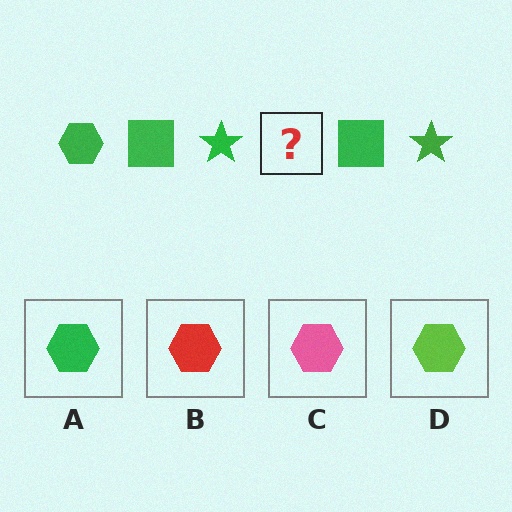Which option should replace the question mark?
Option A.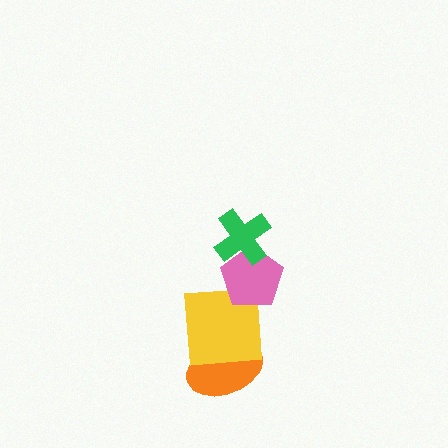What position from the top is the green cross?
The green cross is 1st from the top.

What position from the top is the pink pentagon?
The pink pentagon is 2nd from the top.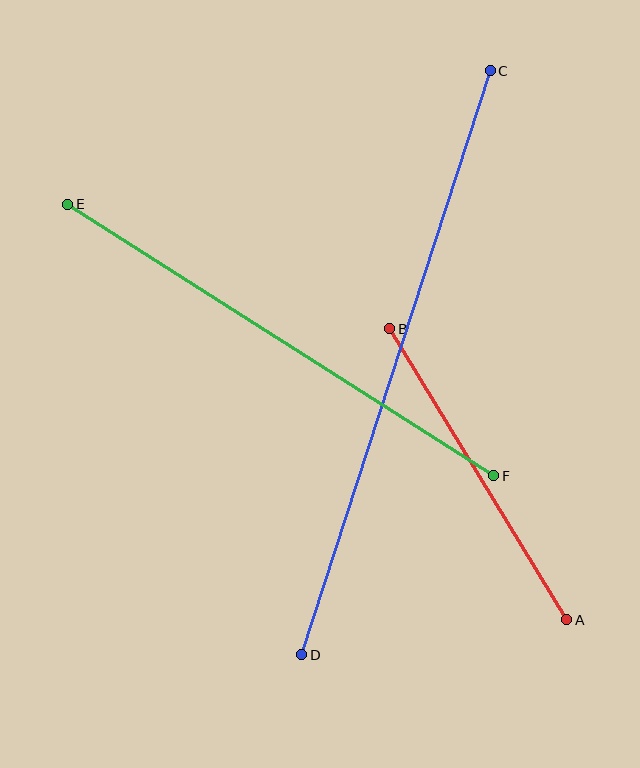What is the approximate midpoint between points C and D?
The midpoint is at approximately (396, 363) pixels.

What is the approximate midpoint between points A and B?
The midpoint is at approximately (478, 474) pixels.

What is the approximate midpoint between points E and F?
The midpoint is at approximately (281, 340) pixels.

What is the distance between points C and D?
The distance is approximately 614 pixels.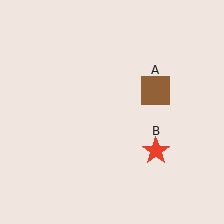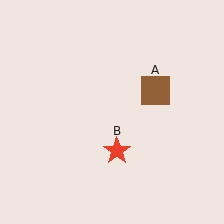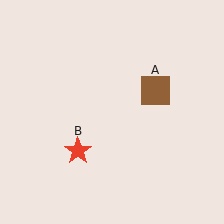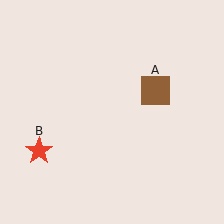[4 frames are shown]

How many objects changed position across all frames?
1 object changed position: red star (object B).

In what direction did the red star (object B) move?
The red star (object B) moved left.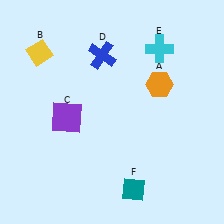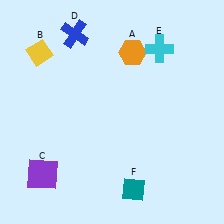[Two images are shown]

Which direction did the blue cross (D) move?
The blue cross (D) moved left.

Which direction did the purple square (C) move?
The purple square (C) moved down.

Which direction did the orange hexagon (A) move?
The orange hexagon (A) moved up.